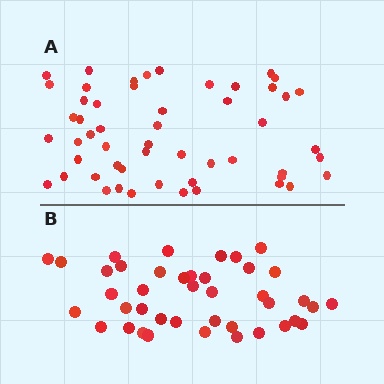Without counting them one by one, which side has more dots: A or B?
Region A (the top region) has more dots.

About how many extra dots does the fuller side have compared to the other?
Region A has roughly 12 or so more dots than region B.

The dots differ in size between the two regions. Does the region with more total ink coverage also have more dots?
No. Region B has more total ink coverage because its dots are larger, but region A actually contains more individual dots. Total area can be misleading — the number of items is what matters here.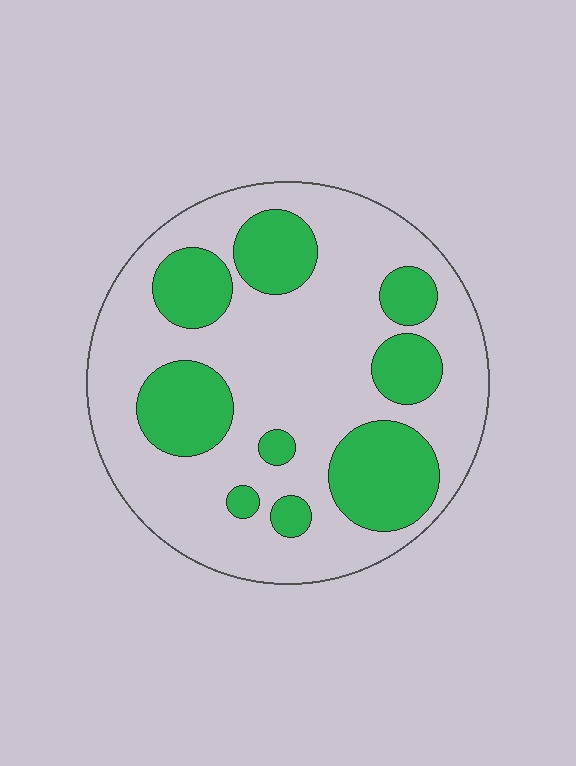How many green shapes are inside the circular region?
9.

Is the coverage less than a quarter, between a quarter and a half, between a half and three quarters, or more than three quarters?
Between a quarter and a half.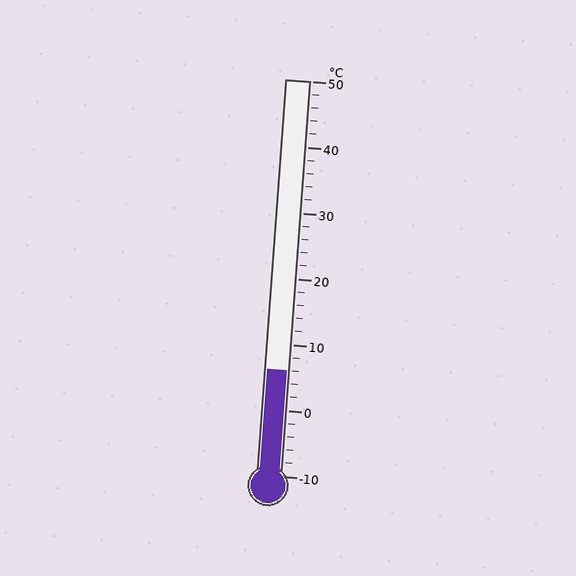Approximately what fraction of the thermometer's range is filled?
The thermometer is filled to approximately 25% of its range.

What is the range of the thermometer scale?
The thermometer scale ranges from -10°C to 50°C.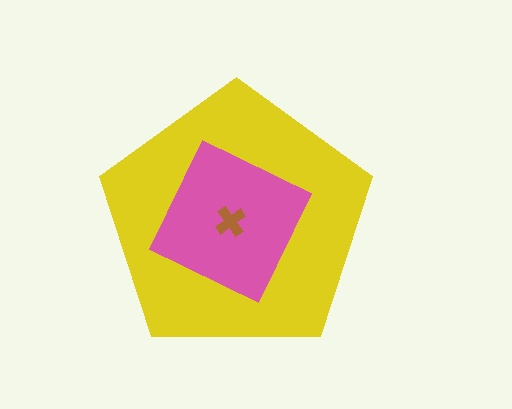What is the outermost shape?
The yellow pentagon.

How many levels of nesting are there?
3.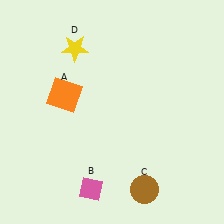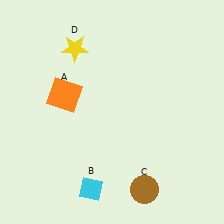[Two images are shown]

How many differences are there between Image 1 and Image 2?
There is 1 difference between the two images.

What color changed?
The diamond (B) changed from pink in Image 1 to cyan in Image 2.